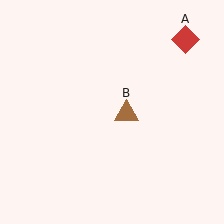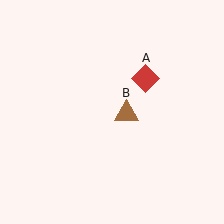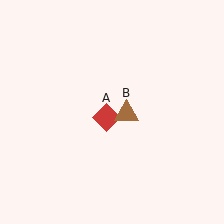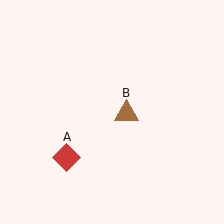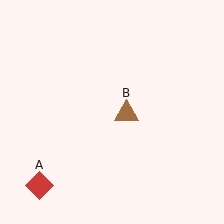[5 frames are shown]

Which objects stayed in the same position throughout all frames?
Brown triangle (object B) remained stationary.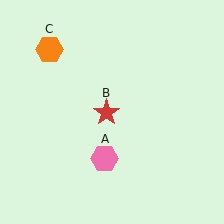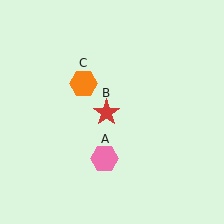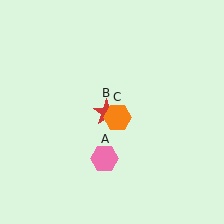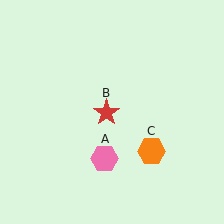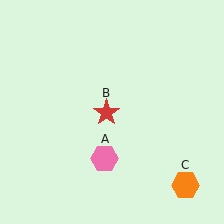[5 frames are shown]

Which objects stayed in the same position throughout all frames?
Pink hexagon (object A) and red star (object B) remained stationary.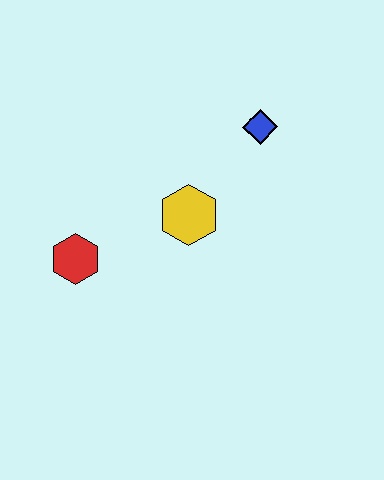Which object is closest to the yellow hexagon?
The blue diamond is closest to the yellow hexagon.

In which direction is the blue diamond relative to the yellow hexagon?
The blue diamond is above the yellow hexagon.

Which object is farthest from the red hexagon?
The blue diamond is farthest from the red hexagon.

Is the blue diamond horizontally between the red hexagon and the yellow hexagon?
No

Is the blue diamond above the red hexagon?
Yes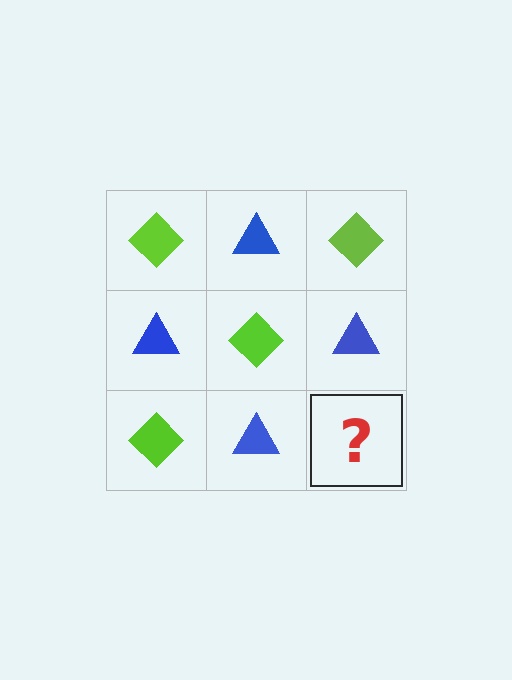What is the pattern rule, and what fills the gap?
The rule is that it alternates lime diamond and blue triangle in a checkerboard pattern. The gap should be filled with a lime diamond.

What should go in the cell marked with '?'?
The missing cell should contain a lime diamond.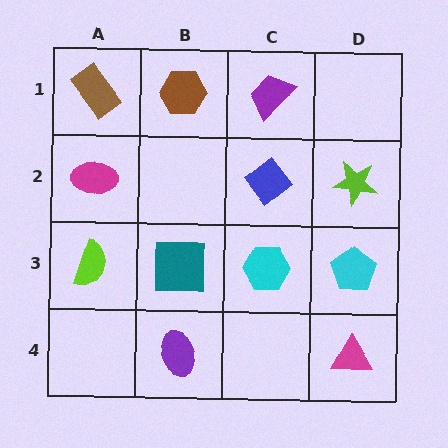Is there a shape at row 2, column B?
No, that cell is empty.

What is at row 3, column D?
A cyan pentagon.